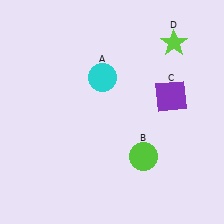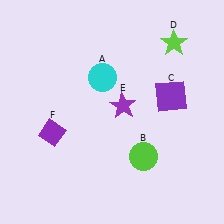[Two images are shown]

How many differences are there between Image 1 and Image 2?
There are 2 differences between the two images.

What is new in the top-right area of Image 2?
A purple star (E) was added in the top-right area of Image 2.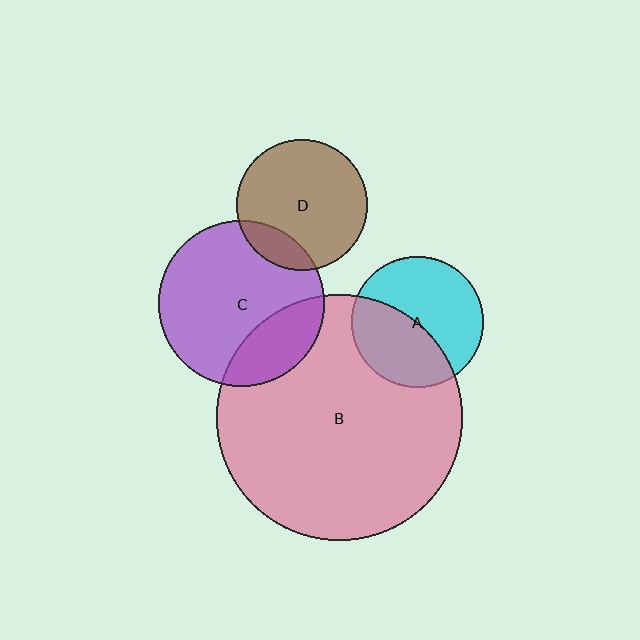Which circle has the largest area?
Circle B (pink).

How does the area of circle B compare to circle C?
Approximately 2.2 times.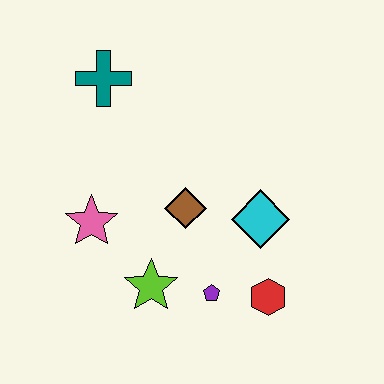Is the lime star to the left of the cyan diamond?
Yes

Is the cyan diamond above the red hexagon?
Yes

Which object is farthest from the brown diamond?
The teal cross is farthest from the brown diamond.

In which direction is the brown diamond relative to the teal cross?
The brown diamond is below the teal cross.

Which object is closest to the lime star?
The purple pentagon is closest to the lime star.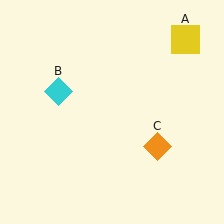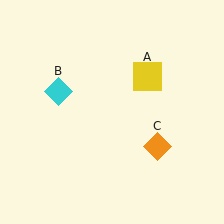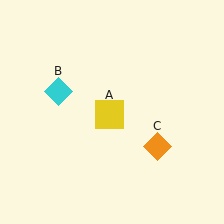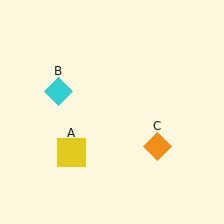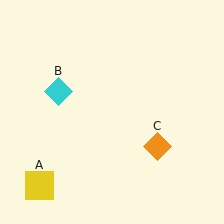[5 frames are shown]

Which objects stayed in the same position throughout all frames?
Cyan diamond (object B) and orange diamond (object C) remained stationary.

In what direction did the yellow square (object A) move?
The yellow square (object A) moved down and to the left.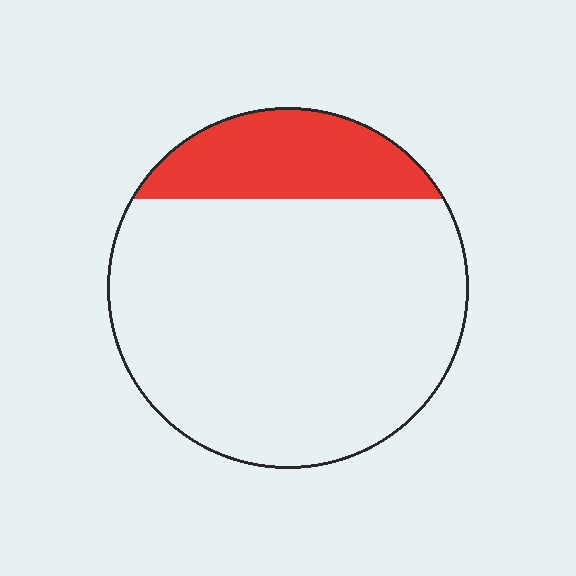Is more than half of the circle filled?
No.